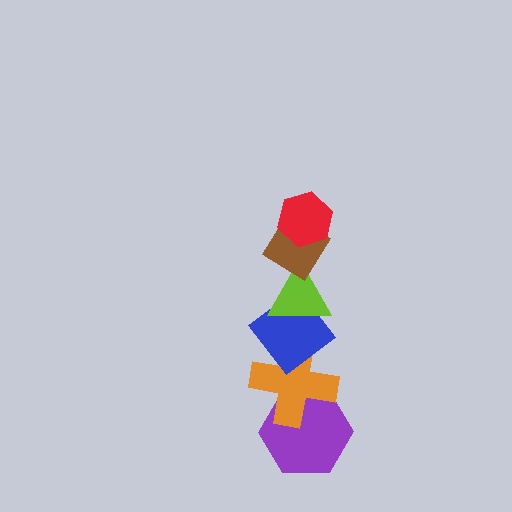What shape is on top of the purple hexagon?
The orange cross is on top of the purple hexagon.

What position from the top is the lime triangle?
The lime triangle is 3rd from the top.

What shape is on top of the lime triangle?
The brown diamond is on top of the lime triangle.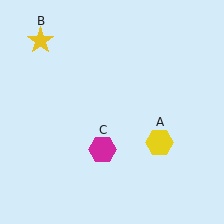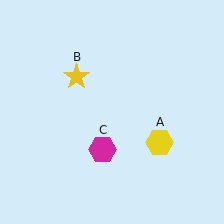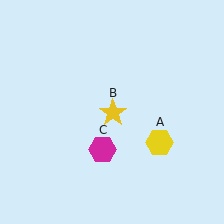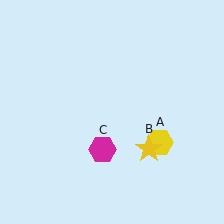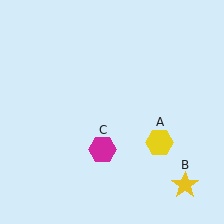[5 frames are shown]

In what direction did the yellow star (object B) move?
The yellow star (object B) moved down and to the right.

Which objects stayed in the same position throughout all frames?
Yellow hexagon (object A) and magenta hexagon (object C) remained stationary.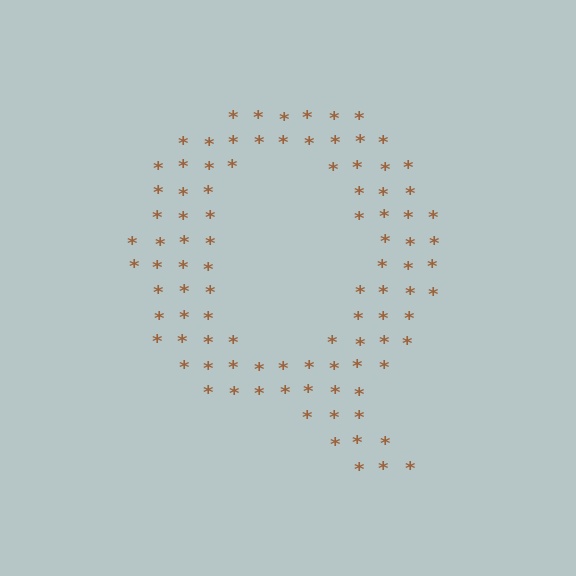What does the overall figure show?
The overall figure shows the letter Q.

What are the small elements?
The small elements are asterisks.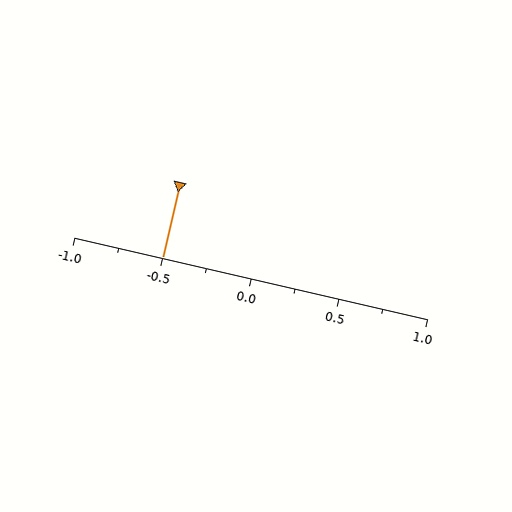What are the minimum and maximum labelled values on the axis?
The axis runs from -1.0 to 1.0.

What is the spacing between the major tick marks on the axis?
The major ticks are spaced 0.5 apart.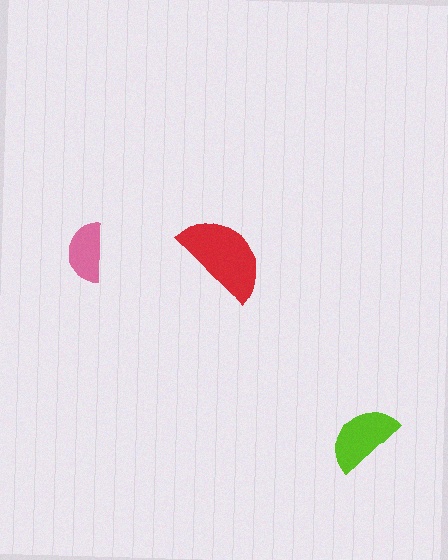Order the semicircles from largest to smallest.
the red one, the lime one, the pink one.